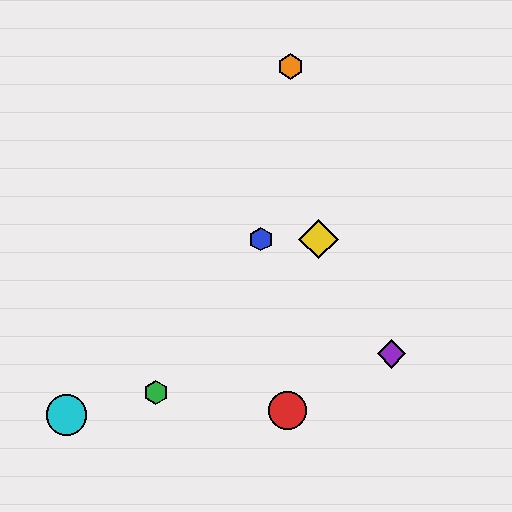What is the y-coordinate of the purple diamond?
The purple diamond is at y≈354.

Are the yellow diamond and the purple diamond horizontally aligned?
No, the yellow diamond is at y≈239 and the purple diamond is at y≈354.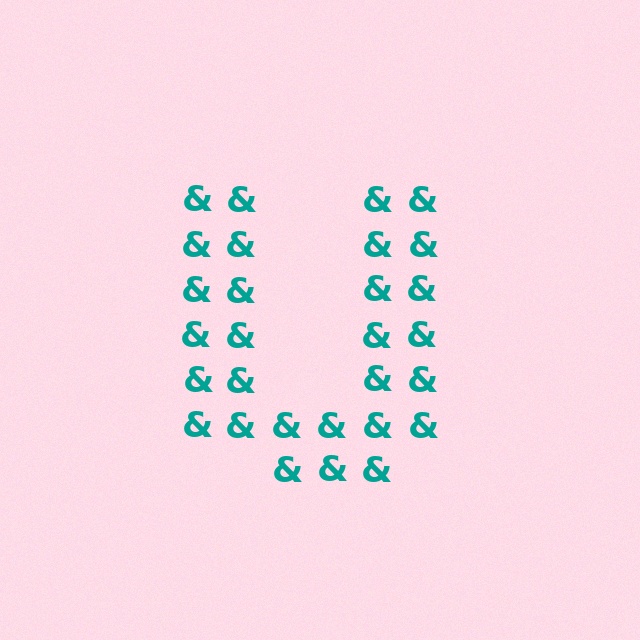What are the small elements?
The small elements are ampersands.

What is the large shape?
The large shape is the letter U.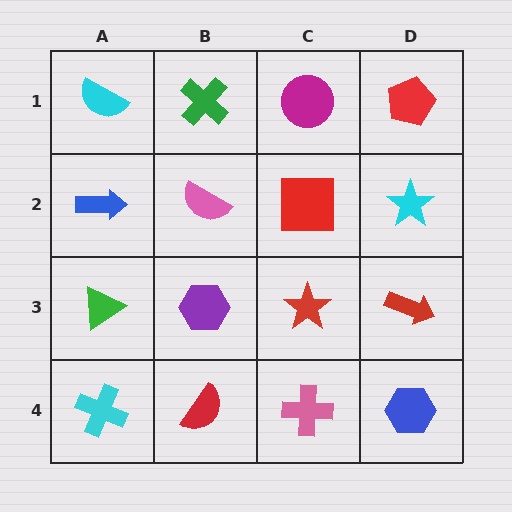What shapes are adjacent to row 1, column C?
A red square (row 2, column C), a green cross (row 1, column B), a red pentagon (row 1, column D).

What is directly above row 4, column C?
A red star.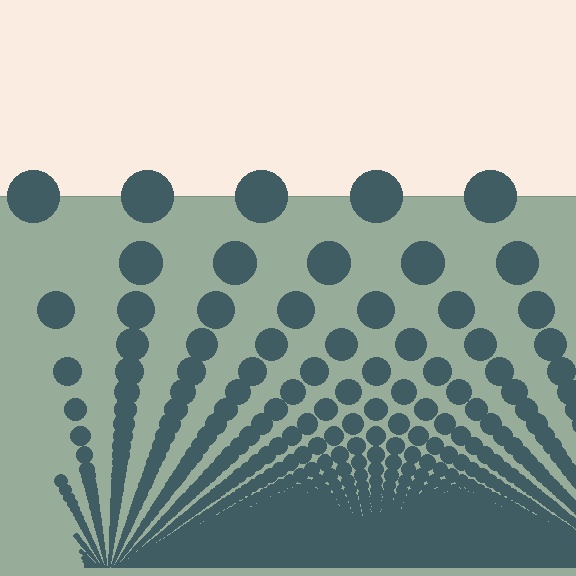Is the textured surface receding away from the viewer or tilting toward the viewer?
The surface appears to tilt toward the viewer. Texture elements get larger and sparser toward the top.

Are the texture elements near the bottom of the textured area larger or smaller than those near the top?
Smaller. The gradient is inverted — elements near the bottom are smaller and denser.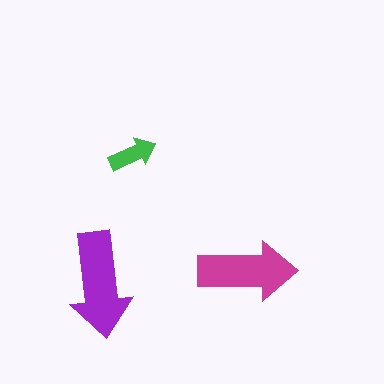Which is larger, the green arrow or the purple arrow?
The purple one.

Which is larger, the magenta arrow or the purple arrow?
The purple one.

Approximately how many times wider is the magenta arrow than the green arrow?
About 2 times wider.